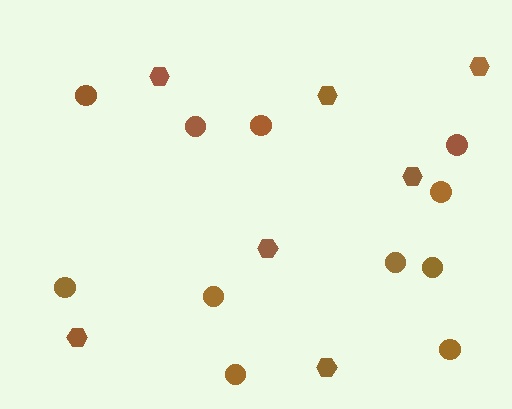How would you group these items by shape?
There are 2 groups: one group of circles (11) and one group of hexagons (7).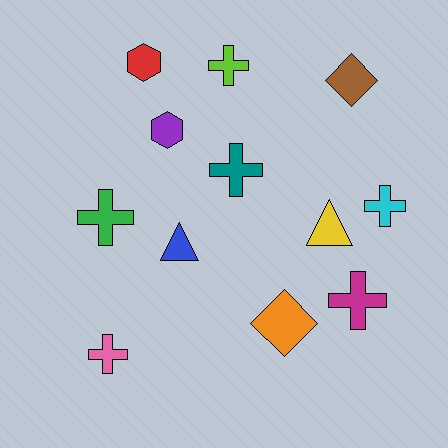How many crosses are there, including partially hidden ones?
There are 6 crosses.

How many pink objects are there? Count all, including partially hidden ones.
There is 1 pink object.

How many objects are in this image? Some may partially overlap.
There are 12 objects.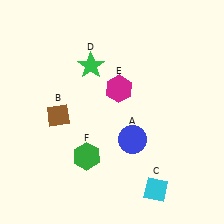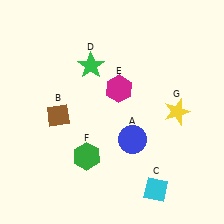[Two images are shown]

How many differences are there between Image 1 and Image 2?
There is 1 difference between the two images.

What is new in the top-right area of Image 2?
A yellow star (G) was added in the top-right area of Image 2.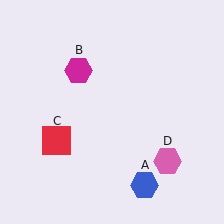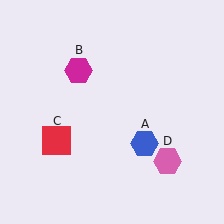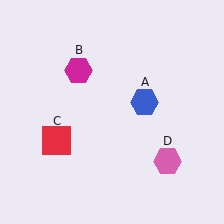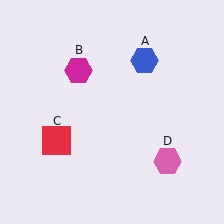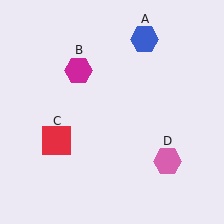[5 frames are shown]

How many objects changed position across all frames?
1 object changed position: blue hexagon (object A).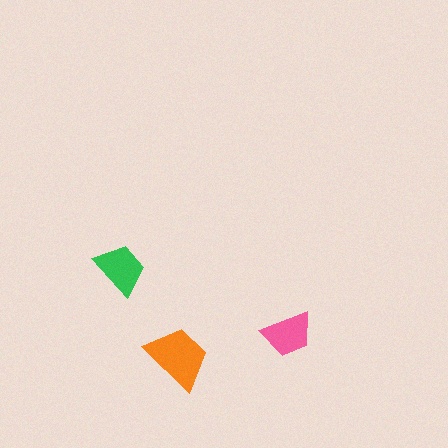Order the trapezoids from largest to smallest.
the orange one, the green one, the pink one.